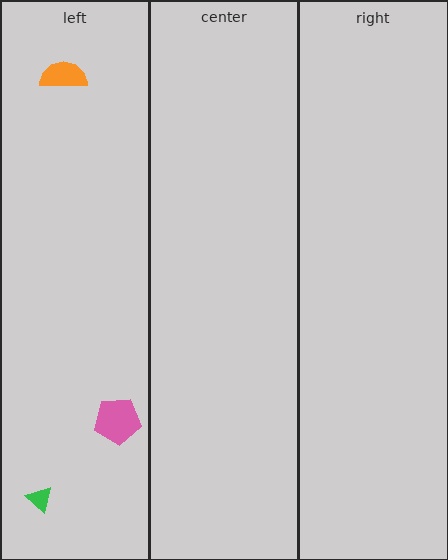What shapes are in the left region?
The pink pentagon, the green triangle, the orange semicircle.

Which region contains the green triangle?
The left region.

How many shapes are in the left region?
3.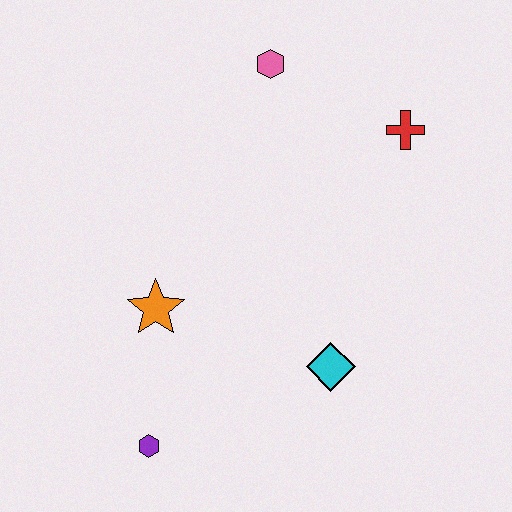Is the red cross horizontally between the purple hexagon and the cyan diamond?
No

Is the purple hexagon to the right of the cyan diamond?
No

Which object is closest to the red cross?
The pink hexagon is closest to the red cross.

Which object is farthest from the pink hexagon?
The purple hexagon is farthest from the pink hexagon.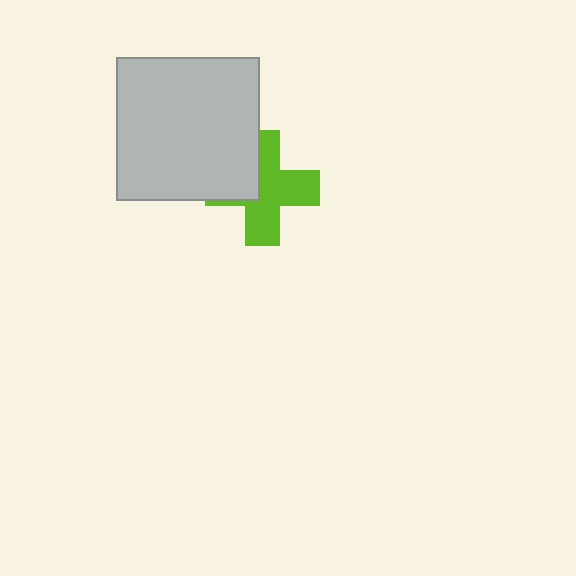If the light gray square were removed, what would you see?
You would see the complete lime cross.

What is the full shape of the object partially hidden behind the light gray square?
The partially hidden object is a lime cross.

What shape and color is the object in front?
The object in front is a light gray square.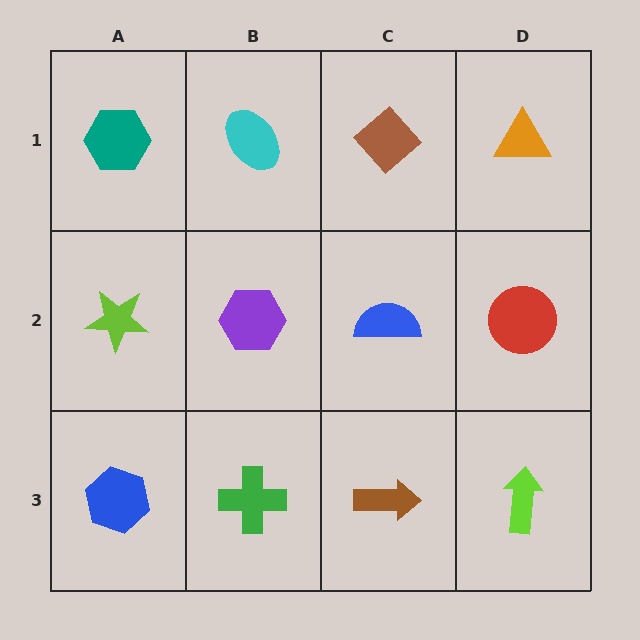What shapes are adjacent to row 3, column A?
A lime star (row 2, column A), a green cross (row 3, column B).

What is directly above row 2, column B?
A cyan ellipse.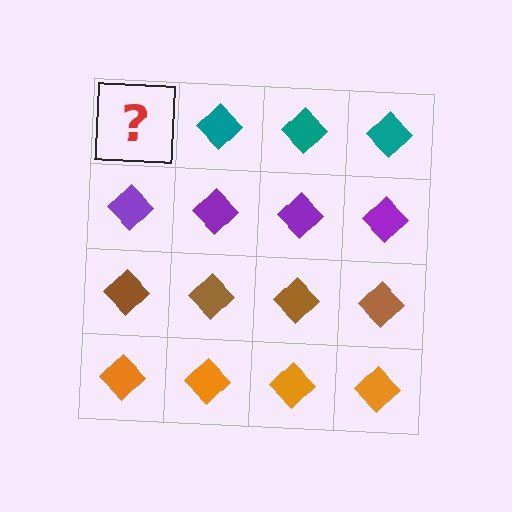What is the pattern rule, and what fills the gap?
The rule is that each row has a consistent color. The gap should be filled with a teal diamond.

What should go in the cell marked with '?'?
The missing cell should contain a teal diamond.